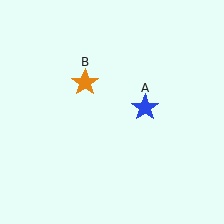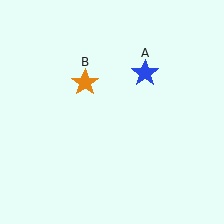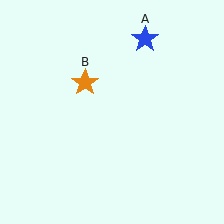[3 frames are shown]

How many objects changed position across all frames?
1 object changed position: blue star (object A).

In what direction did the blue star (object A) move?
The blue star (object A) moved up.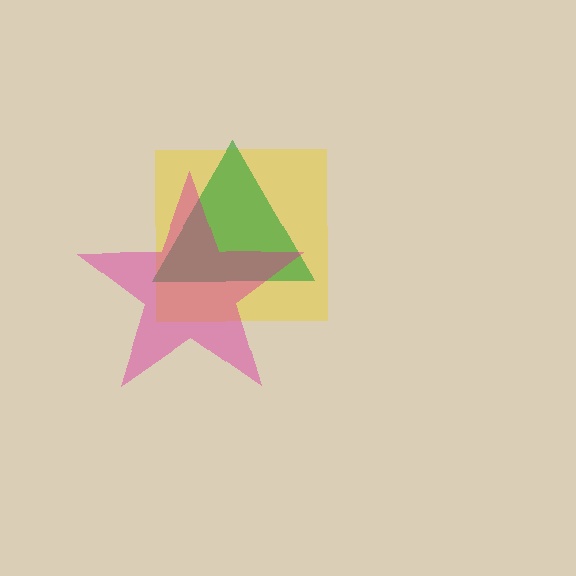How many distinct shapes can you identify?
There are 3 distinct shapes: a yellow square, a green triangle, a magenta star.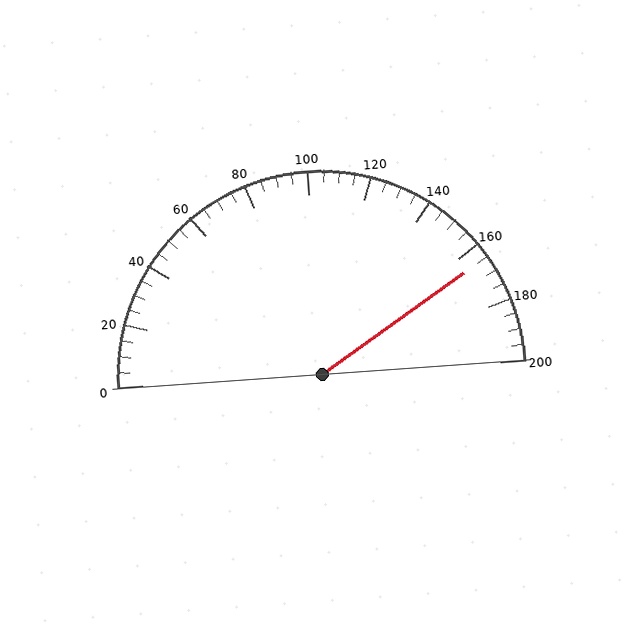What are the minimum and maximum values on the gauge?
The gauge ranges from 0 to 200.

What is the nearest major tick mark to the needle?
The nearest major tick mark is 160.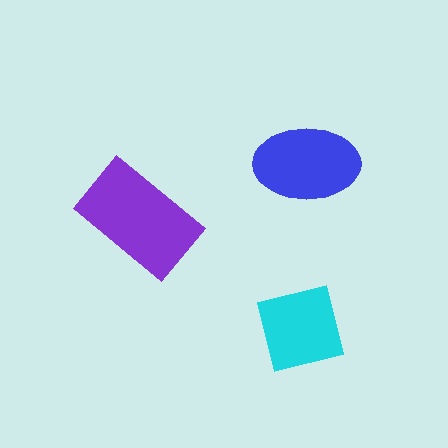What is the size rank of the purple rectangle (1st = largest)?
1st.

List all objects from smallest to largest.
The cyan square, the blue ellipse, the purple rectangle.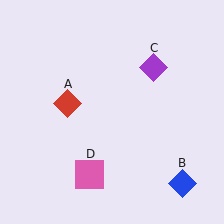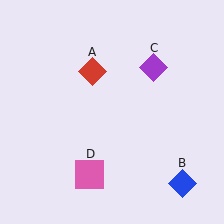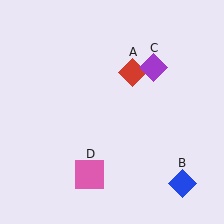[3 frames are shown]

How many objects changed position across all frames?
1 object changed position: red diamond (object A).